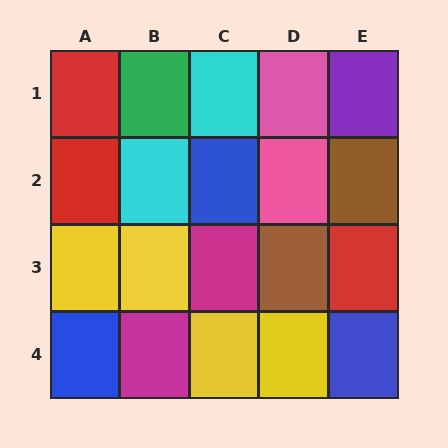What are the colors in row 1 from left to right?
Red, green, cyan, pink, purple.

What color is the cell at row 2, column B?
Cyan.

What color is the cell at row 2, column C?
Blue.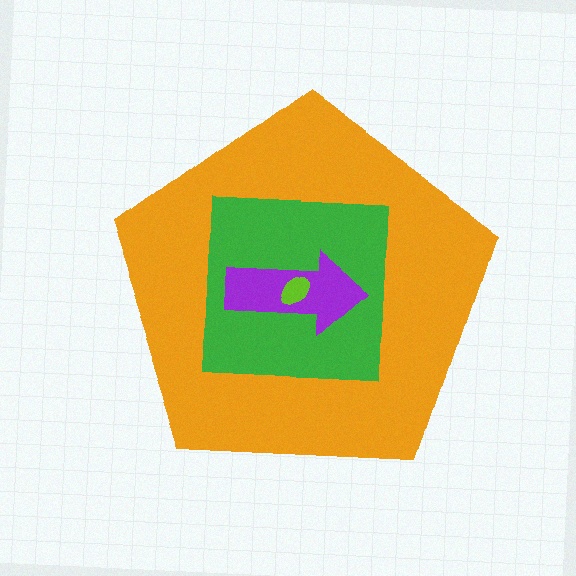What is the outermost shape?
The orange pentagon.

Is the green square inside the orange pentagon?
Yes.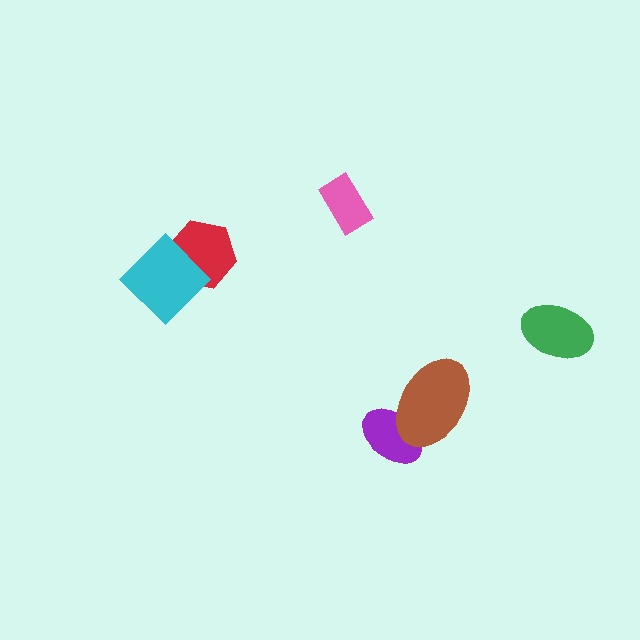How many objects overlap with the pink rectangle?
0 objects overlap with the pink rectangle.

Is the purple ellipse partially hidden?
Yes, it is partially covered by another shape.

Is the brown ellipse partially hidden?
No, no other shape covers it.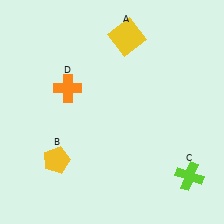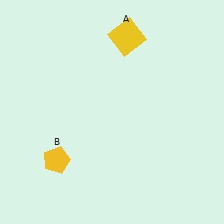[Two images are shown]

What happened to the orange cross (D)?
The orange cross (D) was removed in Image 2. It was in the top-left area of Image 1.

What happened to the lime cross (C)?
The lime cross (C) was removed in Image 2. It was in the bottom-right area of Image 1.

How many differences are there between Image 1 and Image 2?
There are 2 differences between the two images.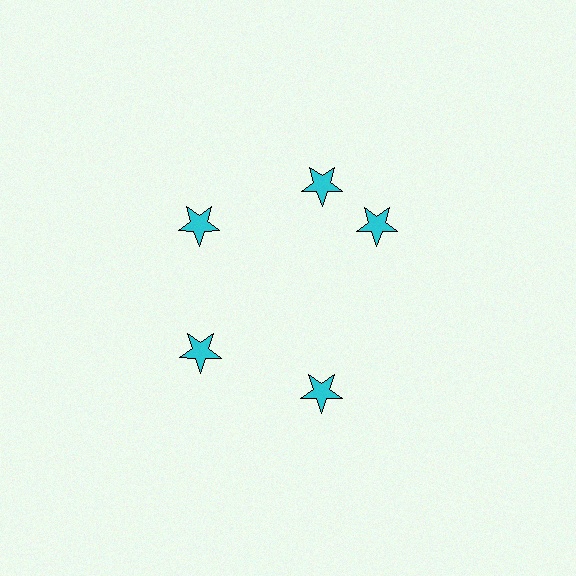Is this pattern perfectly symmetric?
No. The 5 cyan stars are arranged in a ring, but one element near the 3 o'clock position is rotated out of alignment along the ring, breaking the 5-fold rotational symmetry.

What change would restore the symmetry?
The symmetry would be restored by rotating it back into even spacing with its neighbors so that all 5 stars sit at equal angles and equal distance from the center.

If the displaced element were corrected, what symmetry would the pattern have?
It would have 5-fold rotational symmetry — the pattern would map onto itself every 72 degrees.